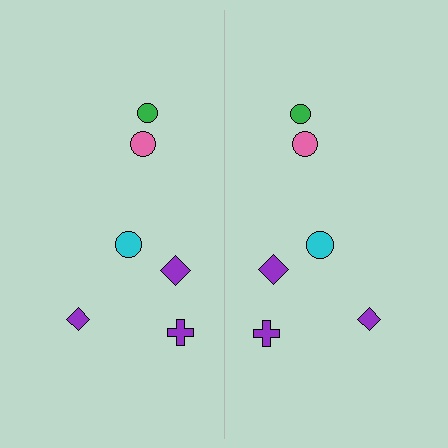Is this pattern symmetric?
Yes, this pattern has bilateral (reflection) symmetry.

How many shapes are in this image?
There are 12 shapes in this image.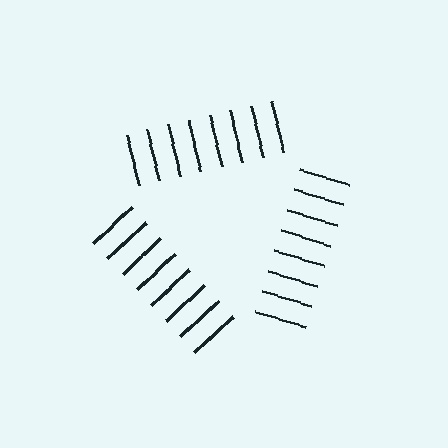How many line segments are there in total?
24 — 8 along each of the 3 edges.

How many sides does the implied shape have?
3 sides — the line-ends trace a triangle.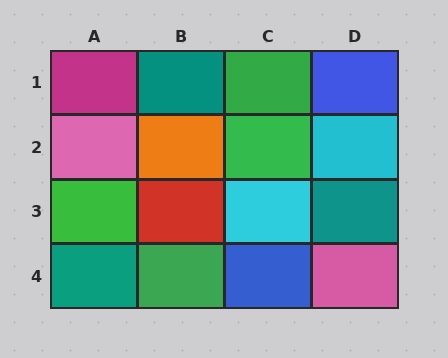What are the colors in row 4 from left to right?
Teal, green, blue, pink.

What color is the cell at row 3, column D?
Teal.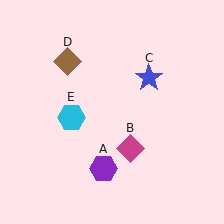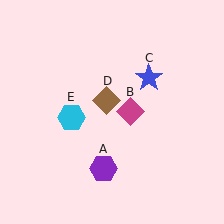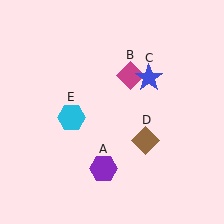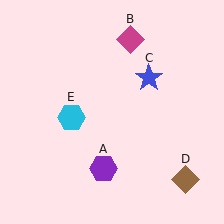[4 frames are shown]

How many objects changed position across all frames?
2 objects changed position: magenta diamond (object B), brown diamond (object D).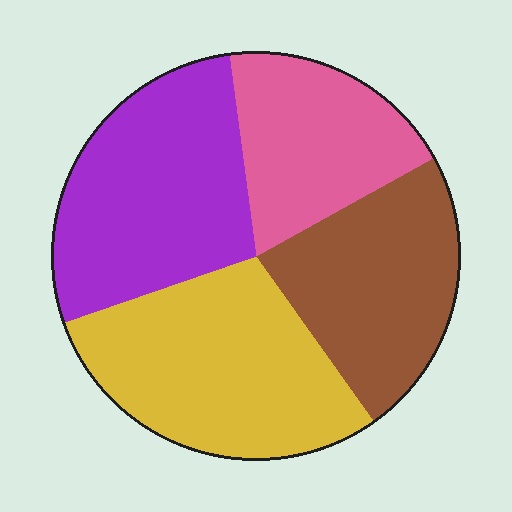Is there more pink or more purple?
Purple.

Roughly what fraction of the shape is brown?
Brown takes up about one quarter (1/4) of the shape.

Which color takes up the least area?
Pink, at roughly 20%.